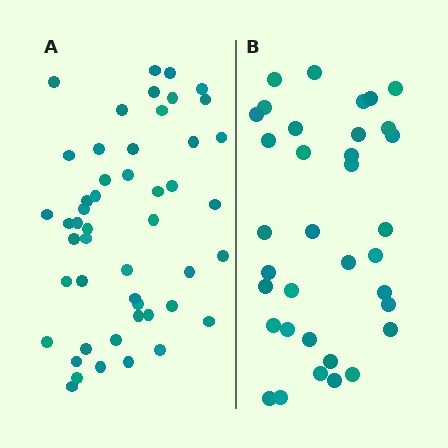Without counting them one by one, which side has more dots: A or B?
Region A (the left region) has more dots.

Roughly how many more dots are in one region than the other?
Region A has approximately 15 more dots than region B.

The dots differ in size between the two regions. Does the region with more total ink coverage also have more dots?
No. Region B has more total ink coverage because its dots are larger, but region A actually contains more individual dots. Total area can be misleading — the number of items is what matters here.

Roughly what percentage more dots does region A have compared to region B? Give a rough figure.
About 40% more.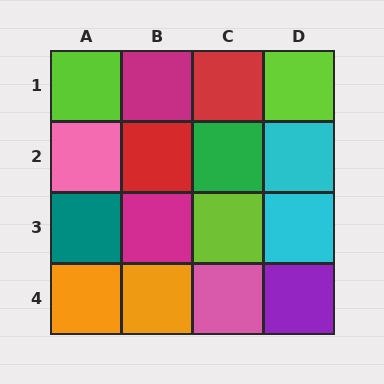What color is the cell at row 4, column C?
Pink.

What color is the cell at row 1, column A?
Lime.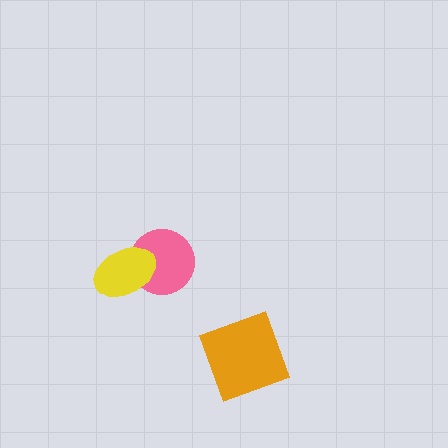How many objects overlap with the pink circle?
1 object overlaps with the pink circle.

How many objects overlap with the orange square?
0 objects overlap with the orange square.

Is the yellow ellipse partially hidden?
No, no other shape covers it.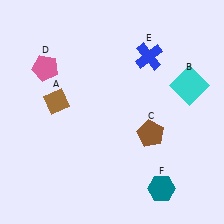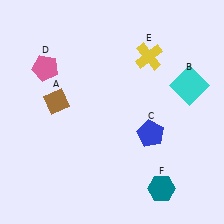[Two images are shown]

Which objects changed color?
C changed from brown to blue. E changed from blue to yellow.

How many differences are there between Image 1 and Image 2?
There are 2 differences between the two images.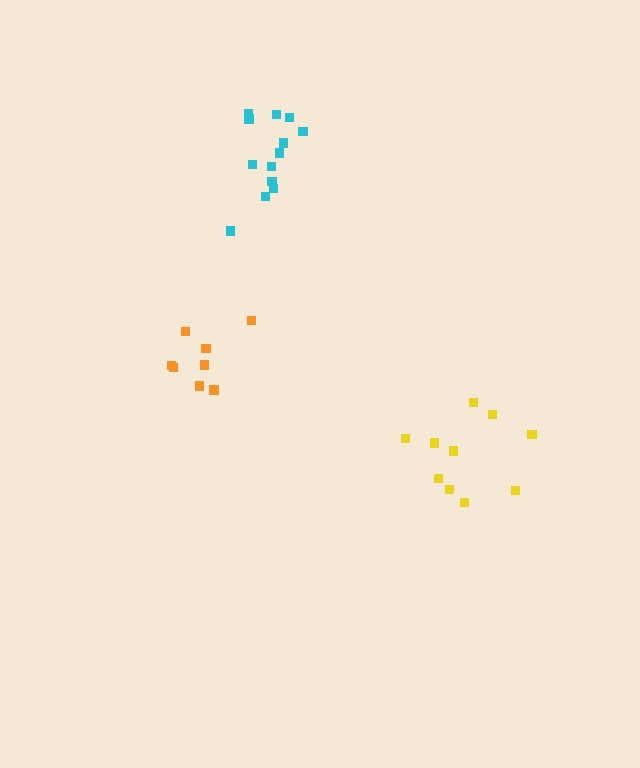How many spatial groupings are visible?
There are 3 spatial groupings.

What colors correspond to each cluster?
The clusters are colored: orange, cyan, yellow.